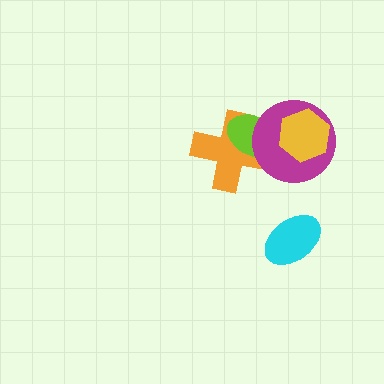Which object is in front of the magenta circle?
The yellow hexagon is in front of the magenta circle.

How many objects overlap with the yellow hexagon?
2 objects overlap with the yellow hexagon.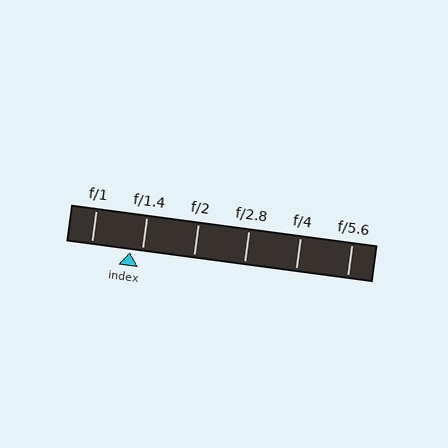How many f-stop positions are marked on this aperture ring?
There are 6 f-stop positions marked.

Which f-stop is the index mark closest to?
The index mark is closest to f/1.4.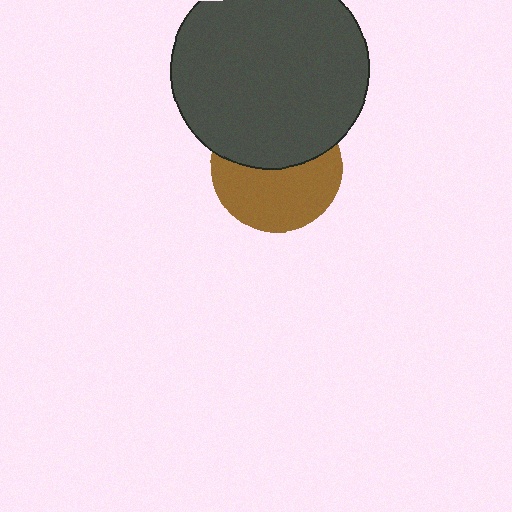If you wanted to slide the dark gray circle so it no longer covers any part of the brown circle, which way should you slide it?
Slide it up — that is the most direct way to separate the two shapes.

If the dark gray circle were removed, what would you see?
You would see the complete brown circle.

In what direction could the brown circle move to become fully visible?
The brown circle could move down. That would shift it out from behind the dark gray circle entirely.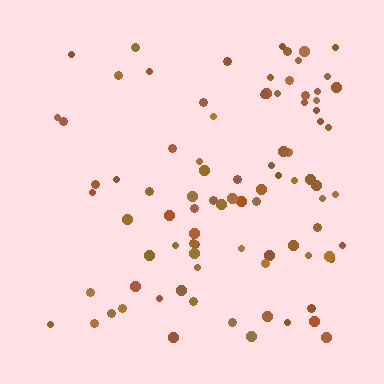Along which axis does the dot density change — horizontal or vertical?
Horizontal.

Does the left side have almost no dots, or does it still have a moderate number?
Still a moderate number, just noticeably fewer than the right.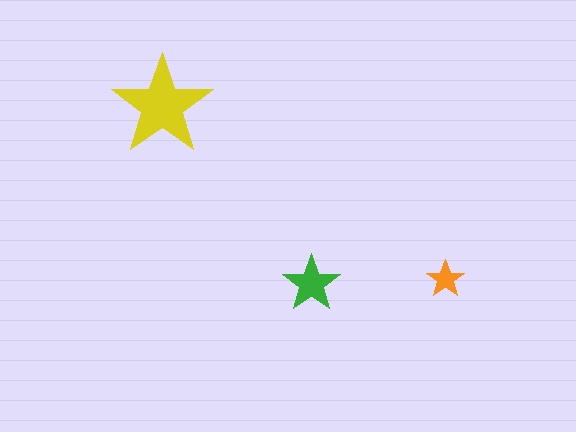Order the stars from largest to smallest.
the yellow one, the green one, the orange one.